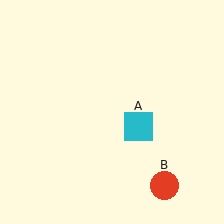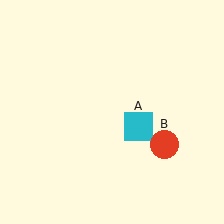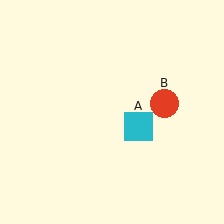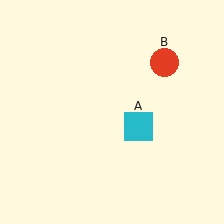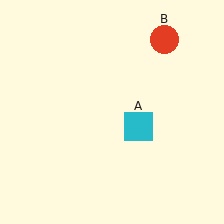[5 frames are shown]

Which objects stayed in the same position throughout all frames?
Cyan square (object A) remained stationary.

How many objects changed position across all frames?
1 object changed position: red circle (object B).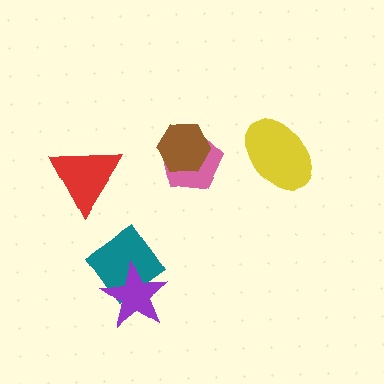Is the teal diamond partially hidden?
Yes, it is partially covered by another shape.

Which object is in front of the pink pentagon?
The brown hexagon is in front of the pink pentagon.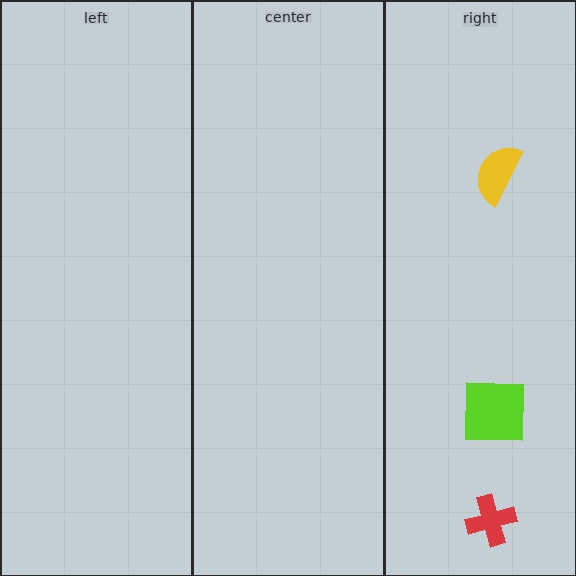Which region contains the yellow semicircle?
The right region.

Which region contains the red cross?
The right region.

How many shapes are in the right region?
3.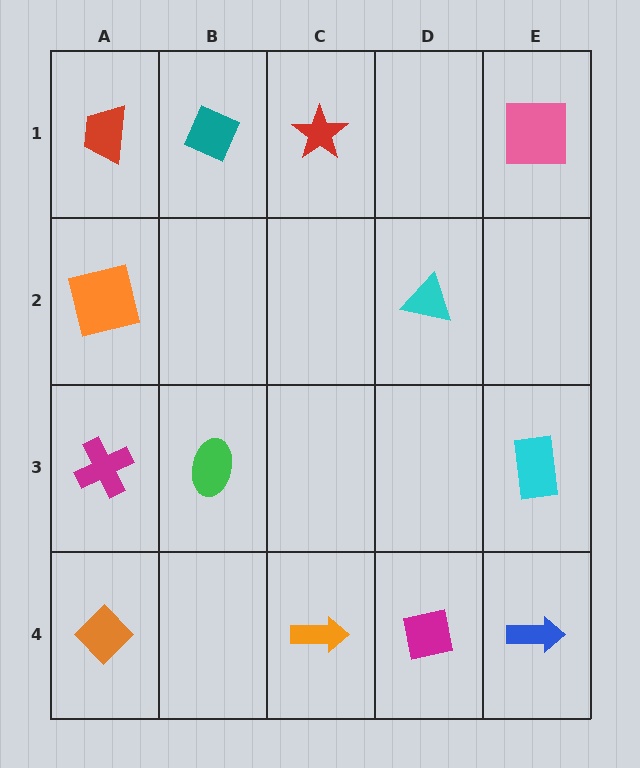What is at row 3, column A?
A magenta cross.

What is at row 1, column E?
A pink square.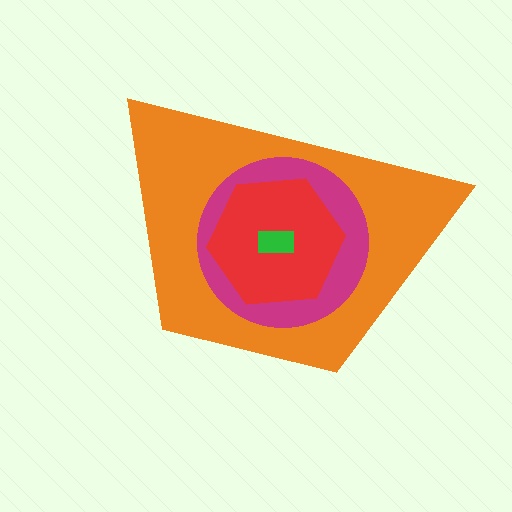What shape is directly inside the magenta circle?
The red hexagon.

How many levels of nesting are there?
4.